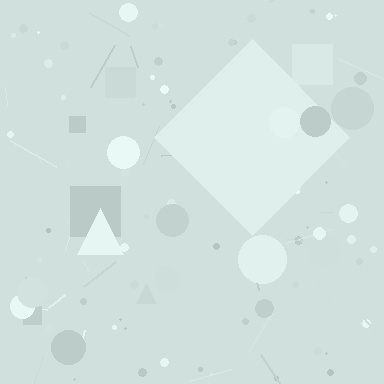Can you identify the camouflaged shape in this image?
The camouflaged shape is a diamond.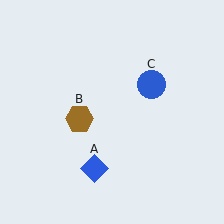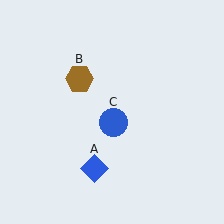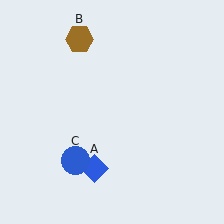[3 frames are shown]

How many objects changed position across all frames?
2 objects changed position: brown hexagon (object B), blue circle (object C).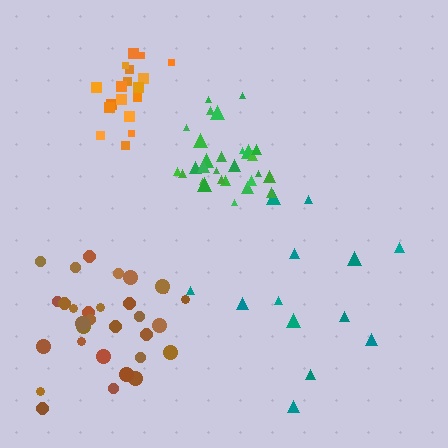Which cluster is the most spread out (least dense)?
Teal.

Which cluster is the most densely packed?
Green.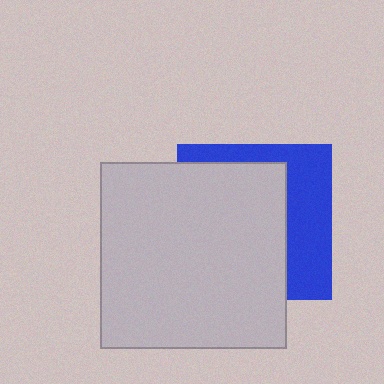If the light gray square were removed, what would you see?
You would see the complete blue square.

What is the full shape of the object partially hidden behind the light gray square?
The partially hidden object is a blue square.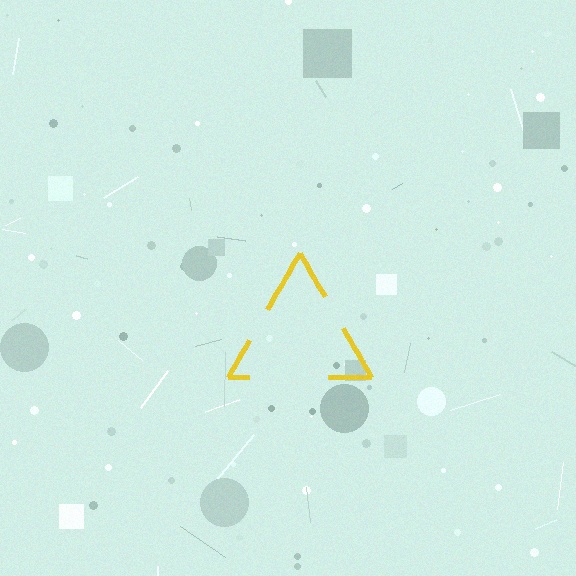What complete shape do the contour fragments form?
The contour fragments form a triangle.